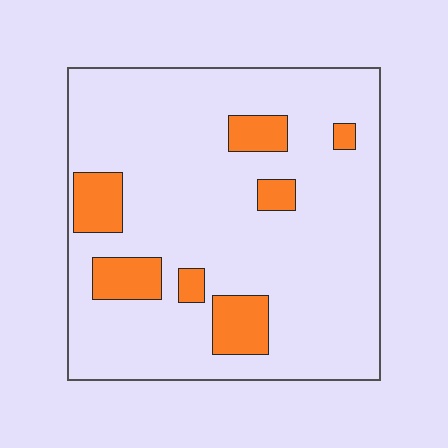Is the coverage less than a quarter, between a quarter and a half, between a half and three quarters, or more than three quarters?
Less than a quarter.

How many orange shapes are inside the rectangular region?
7.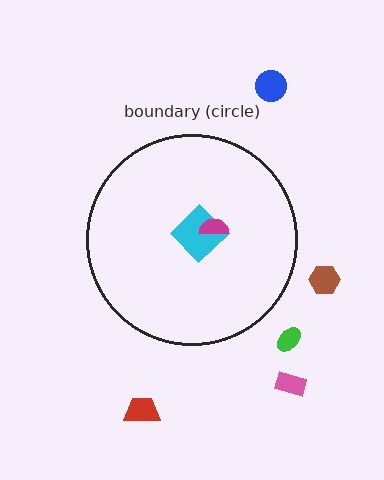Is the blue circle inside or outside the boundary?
Outside.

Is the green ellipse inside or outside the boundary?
Outside.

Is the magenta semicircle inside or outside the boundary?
Inside.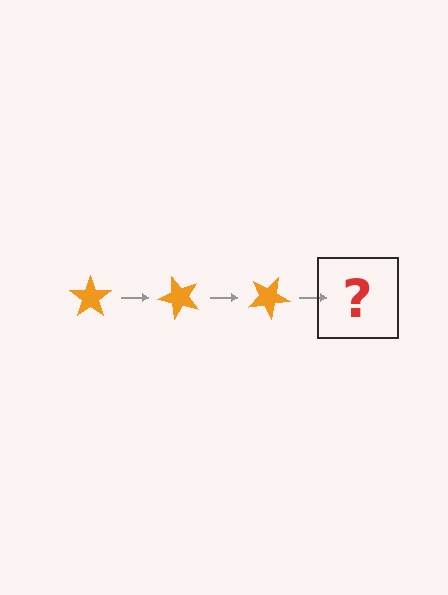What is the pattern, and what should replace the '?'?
The pattern is that the star rotates 50 degrees each step. The '?' should be an orange star rotated 150 degrees.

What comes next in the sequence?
The next element should be an orange star rotated 150 degrees.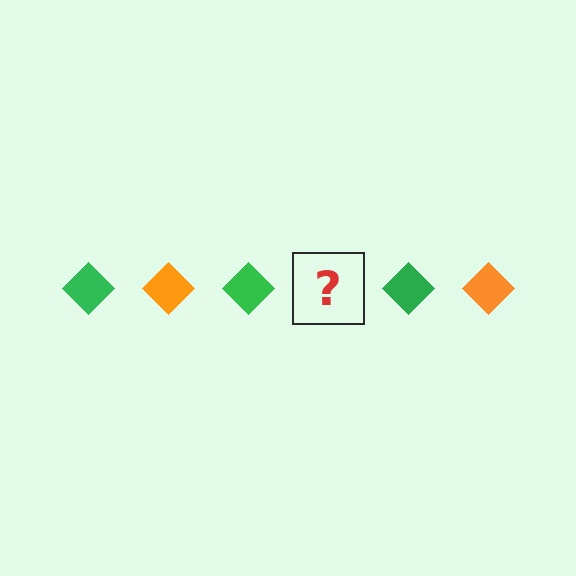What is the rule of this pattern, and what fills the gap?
The rule is that the pattern cycles through green, orange diamonds. The gap should be filled with an orange diamond.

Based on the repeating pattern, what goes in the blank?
The blank should be an orange diamond.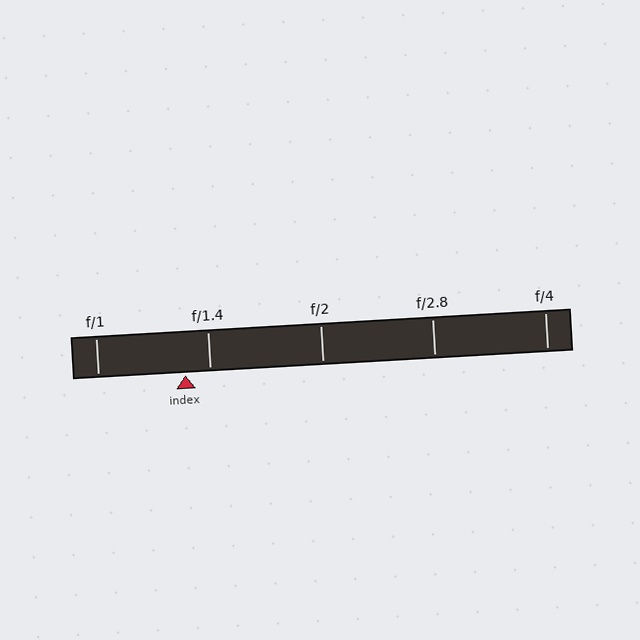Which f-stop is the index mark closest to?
The index mark is closest to f/1.4.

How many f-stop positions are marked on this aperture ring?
There are 5 f-stop positions marked.